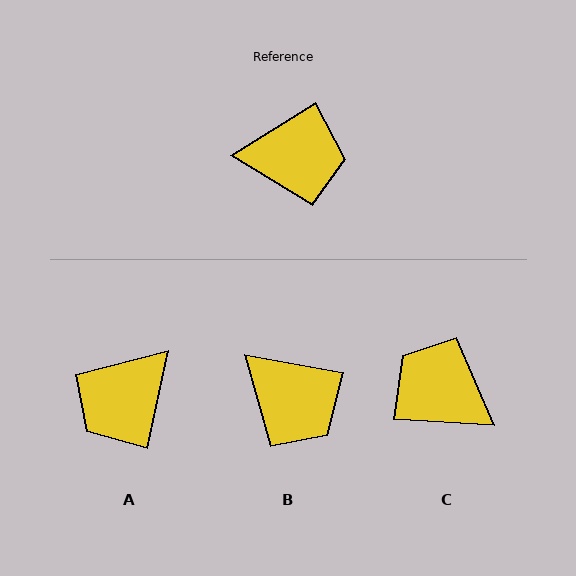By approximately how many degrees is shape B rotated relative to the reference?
Approximately 43 degrees clockwise.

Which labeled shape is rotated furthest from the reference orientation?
C, about 145 degrees away.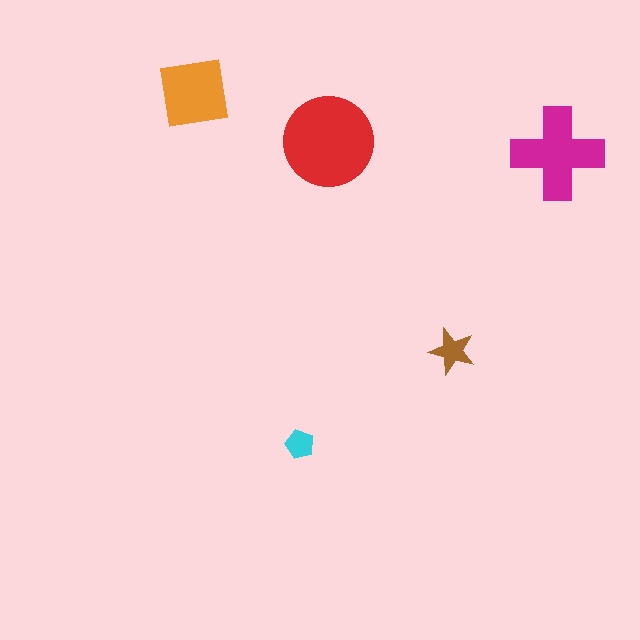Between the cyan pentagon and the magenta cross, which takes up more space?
The magenta cross.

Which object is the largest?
The red circle.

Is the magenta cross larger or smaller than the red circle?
Smaller.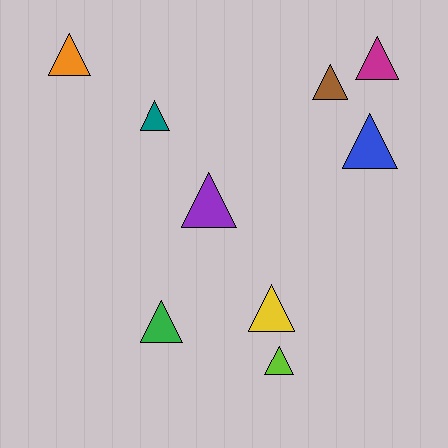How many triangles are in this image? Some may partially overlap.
There are 9 triangles.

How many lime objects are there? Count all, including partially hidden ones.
There is 1 lime object.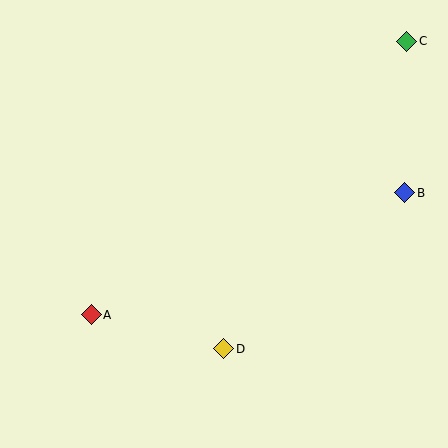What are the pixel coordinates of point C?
Point C is at (407, 41).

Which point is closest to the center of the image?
Point D at (224, 349) is closest to the center.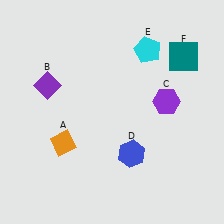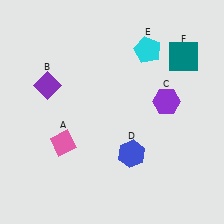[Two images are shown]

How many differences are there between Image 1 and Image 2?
There is 1 difference between the two images.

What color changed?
The diamond (A) changed from orange in Image 1 to pink in Image 2.